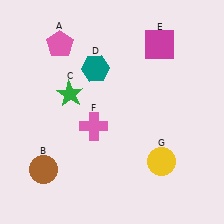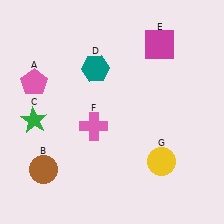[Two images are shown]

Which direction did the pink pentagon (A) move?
The pink pentagon (A) moved down.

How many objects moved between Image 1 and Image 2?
2 objects moved between the two images.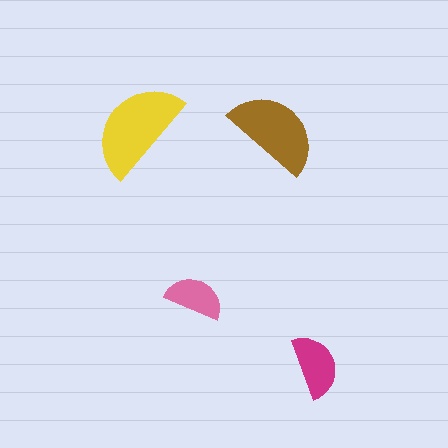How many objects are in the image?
There are 4 objects in the image.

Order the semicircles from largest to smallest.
the yellow one, the brown one, the magenta one, the pink one.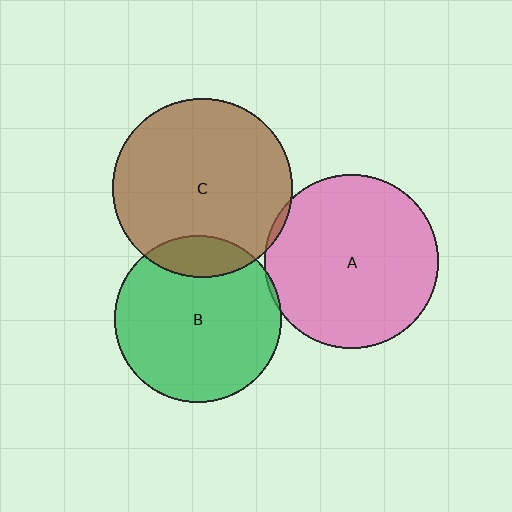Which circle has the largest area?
Circle C (brown).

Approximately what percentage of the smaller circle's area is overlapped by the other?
Approximately 5%.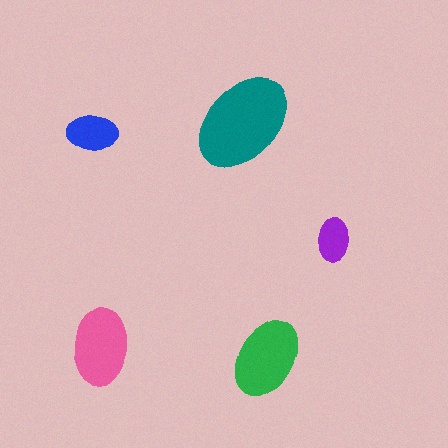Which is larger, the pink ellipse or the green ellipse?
The green one.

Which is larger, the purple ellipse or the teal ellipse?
The teal one.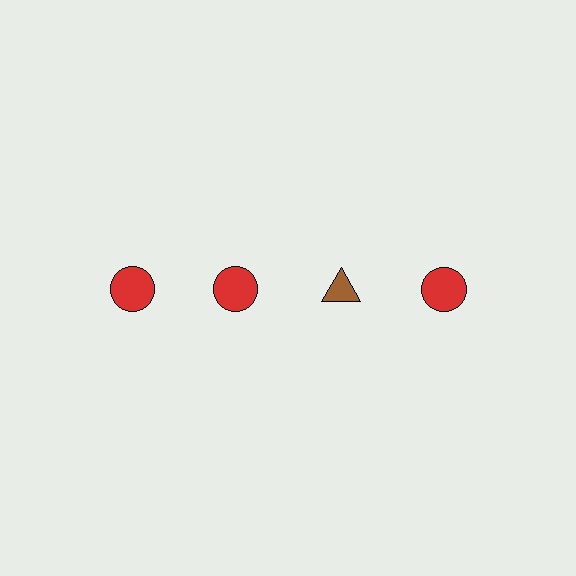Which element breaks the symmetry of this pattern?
The brown triangle in the top row, center column breaks the symmetry. All other shapes are red circles.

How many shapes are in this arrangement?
There are 4 shapes arranged in a grid pattern.